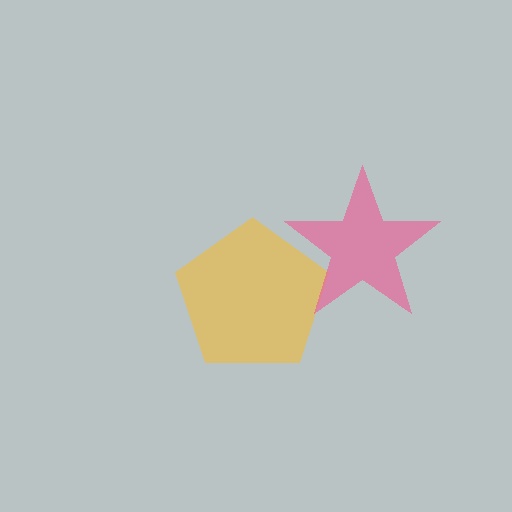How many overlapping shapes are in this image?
There are 2 overlapping shapes in the image.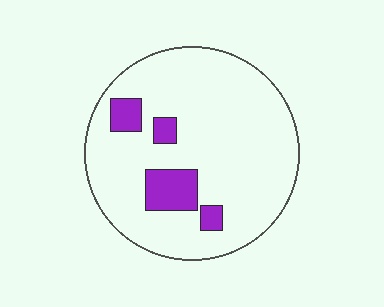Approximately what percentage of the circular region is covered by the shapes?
Approximately 15%.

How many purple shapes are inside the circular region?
4.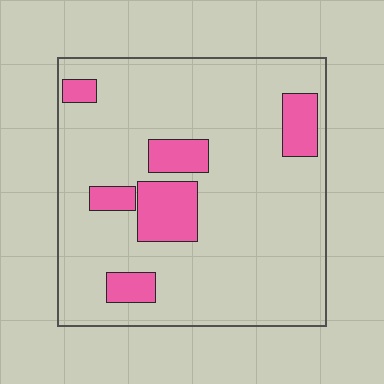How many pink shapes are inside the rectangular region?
6.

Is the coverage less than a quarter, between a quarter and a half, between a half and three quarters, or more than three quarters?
Less than a quarter.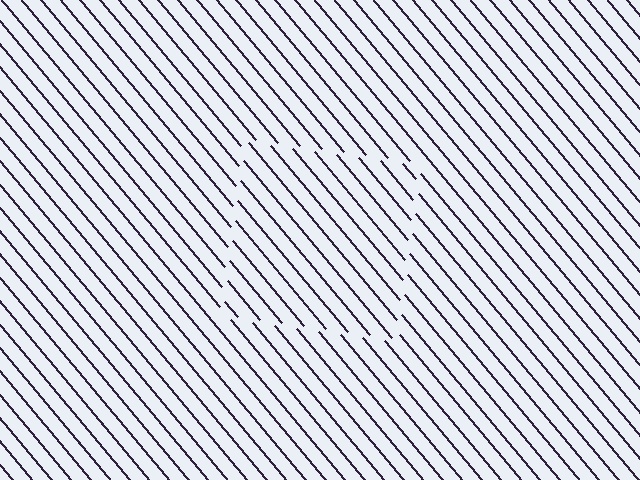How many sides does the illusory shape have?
4 sides — the line-ends trace a square.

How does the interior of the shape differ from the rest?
The interior of the shape contains the same grating, shifted by half a period — the contour is defined by the phase discontinuity where line-ends from the inner and outer gratings abut.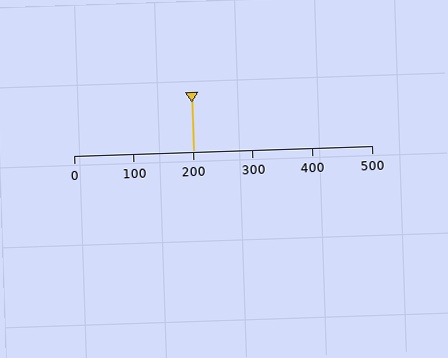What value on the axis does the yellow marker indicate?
The marker indicates approximately 200.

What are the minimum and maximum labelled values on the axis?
The axis runs from 0 to 500.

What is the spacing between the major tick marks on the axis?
The major ticks are spaced 100 apart.